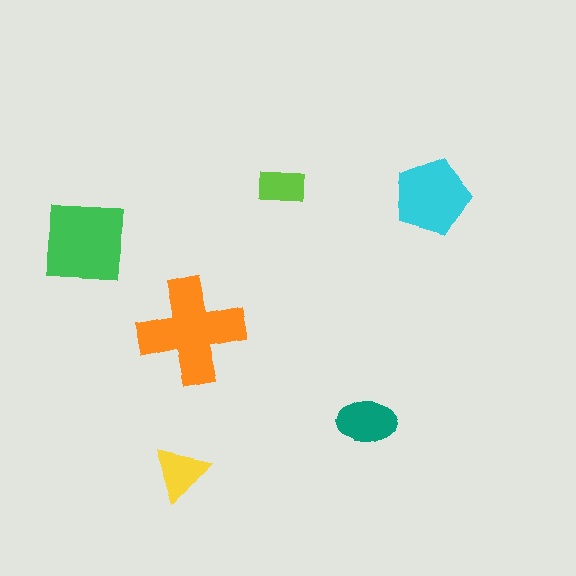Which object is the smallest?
The lime rectangle.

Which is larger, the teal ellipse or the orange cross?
The orange cross.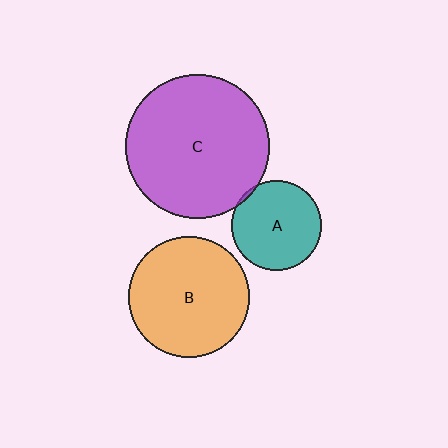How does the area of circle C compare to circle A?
Approximately 2.5 times.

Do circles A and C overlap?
Yes.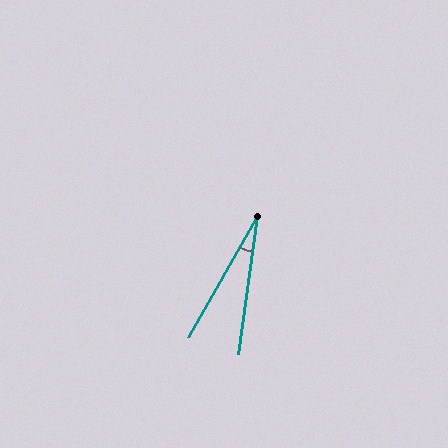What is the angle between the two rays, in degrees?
Approximately 22 degrees.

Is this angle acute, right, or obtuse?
It is acute.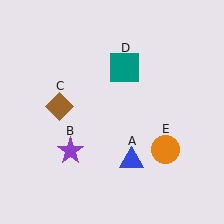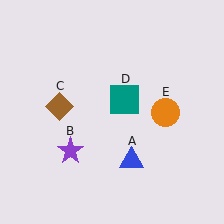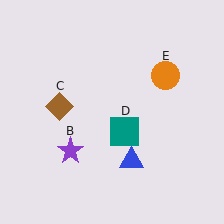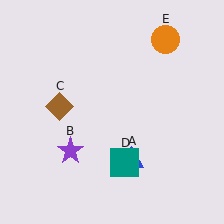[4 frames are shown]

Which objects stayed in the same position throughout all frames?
Blue triangle (object A) and purple star (object B) and brown diamond (object C) remained stationary.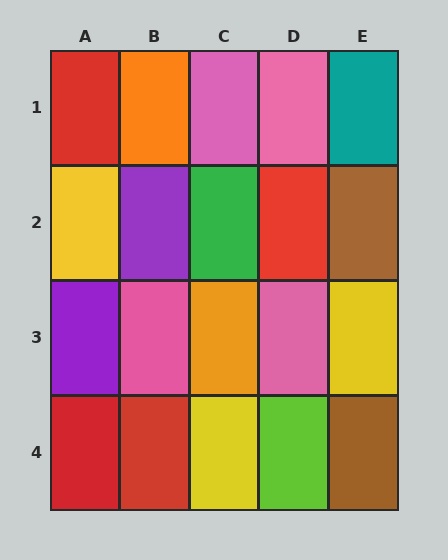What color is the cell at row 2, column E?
Brown.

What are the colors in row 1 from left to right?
Red, orange, pink, pink, teal.